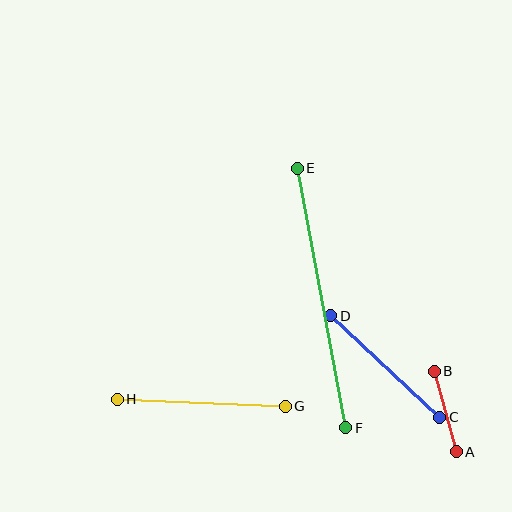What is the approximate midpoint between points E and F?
The midpoint is at approximately (321, 298) pixels.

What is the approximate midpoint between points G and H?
The midpoint is at approximately (201, 403) pixels.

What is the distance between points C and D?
The distance is approximately 149 pixels.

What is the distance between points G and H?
The distance is approximately 168 pixels.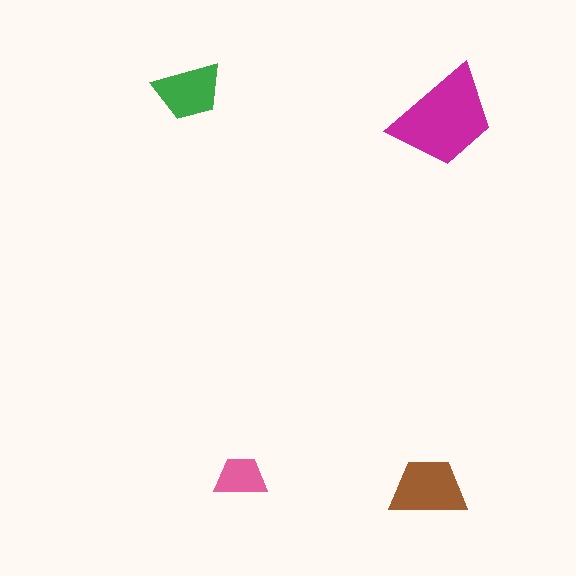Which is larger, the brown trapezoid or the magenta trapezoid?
The magenta one.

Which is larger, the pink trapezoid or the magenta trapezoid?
The magenta one.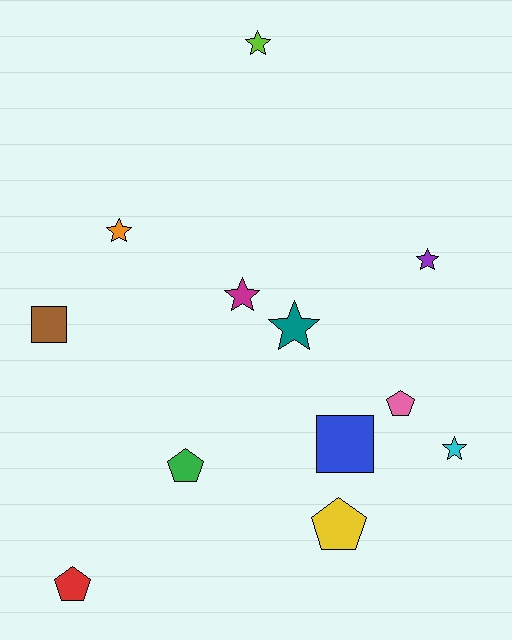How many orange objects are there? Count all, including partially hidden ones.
There is 1 orange object.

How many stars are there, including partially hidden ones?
There are 6 stars.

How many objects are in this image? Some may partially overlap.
There are 12 objects.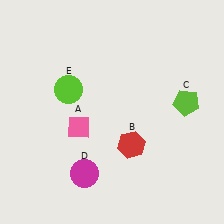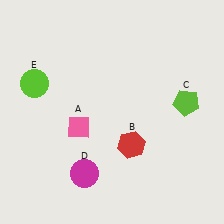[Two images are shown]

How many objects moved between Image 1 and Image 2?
1 object moved between the two images.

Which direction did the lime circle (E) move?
The lime circle (E) moved left.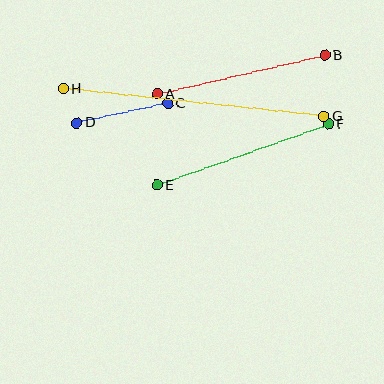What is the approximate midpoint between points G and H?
The midpoint is at approximately (194, 103) pixels.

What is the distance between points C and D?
The distance is approximately 93 pixels.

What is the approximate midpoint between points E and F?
The midpoint is at approximately (243, 155) pixels.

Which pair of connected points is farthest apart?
Points G and H are farthest apart.